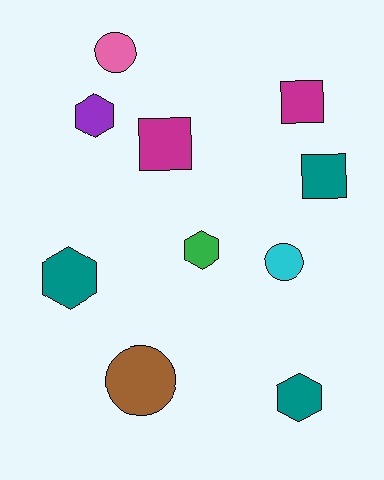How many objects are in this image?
There are 10 objects.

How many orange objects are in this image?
There are no orange objects.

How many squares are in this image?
There are 3 squares.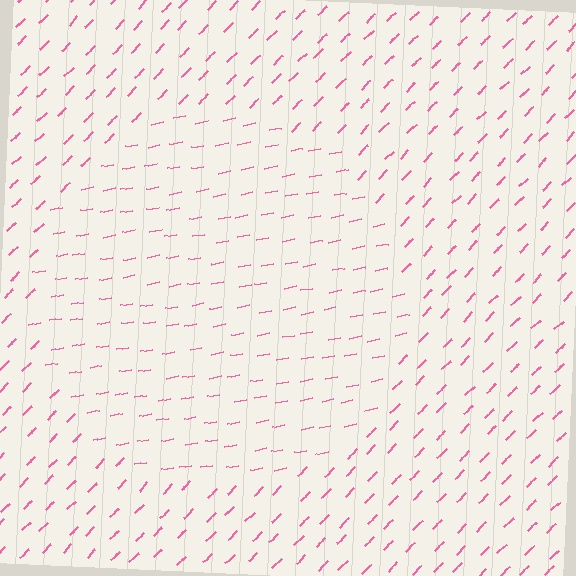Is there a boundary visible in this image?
Yes, there is a texture boundary formed by a change in line orientation.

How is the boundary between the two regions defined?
The boundary is defined purely by a change in line orientation (approximately 36 degrees difference). All lines are the same color and thickness.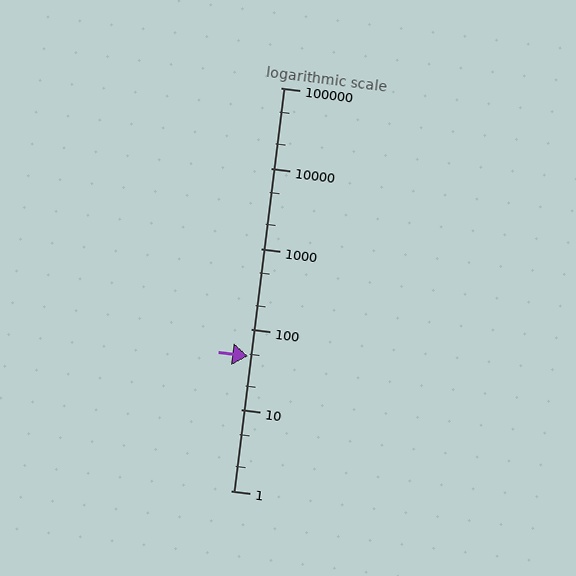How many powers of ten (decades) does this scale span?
The scale spans 5 decades, from 1 to 100000.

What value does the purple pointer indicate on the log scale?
The pointer indicates approximately 46.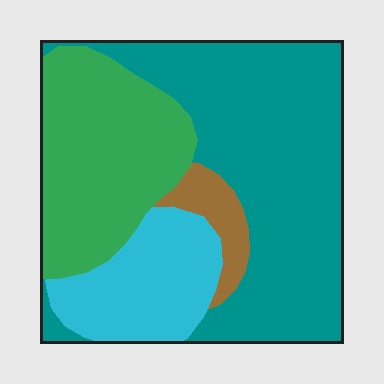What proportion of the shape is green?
Green takes up about one quarter (1/4) of the shape.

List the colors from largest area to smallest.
From largest to smallest: teal, green, cyan, brown.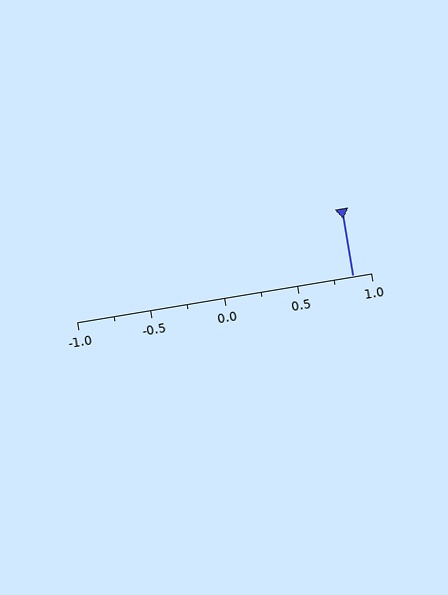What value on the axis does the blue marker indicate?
The marker indicates approximately 0.88.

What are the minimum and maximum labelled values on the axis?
The axis runs from -1.0 to 1.0.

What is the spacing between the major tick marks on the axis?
The major ticks are spaced 0.5 apart.